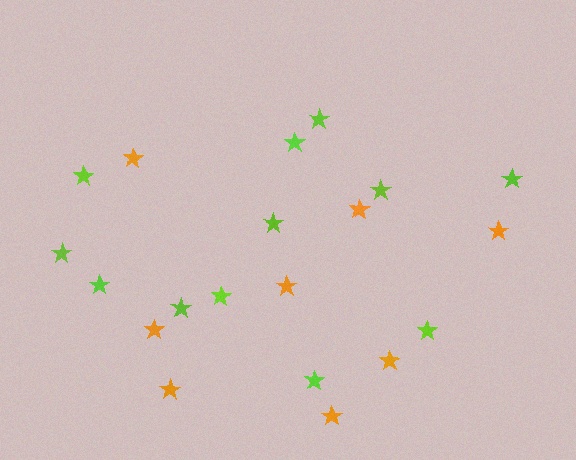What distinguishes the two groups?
There are 2 groups: one group of orange stars (8) and one group of lime stars (12).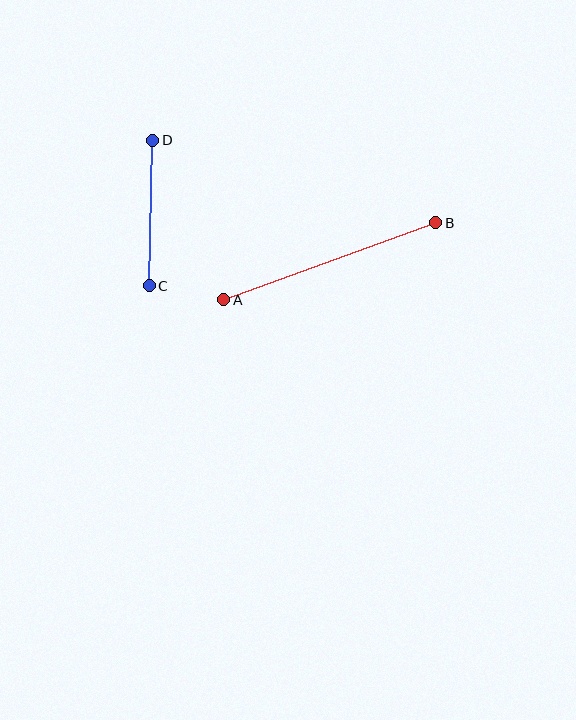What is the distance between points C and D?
The distance is approximately 146 pixels.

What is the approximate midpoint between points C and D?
The midpoint is at approximately (151, 213) pixels.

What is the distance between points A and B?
The distance is approximately 226 pixels.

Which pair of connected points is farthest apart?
Points A and B are farthest apart.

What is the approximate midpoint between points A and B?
The midpoint is at approximately (330, 261) pixels.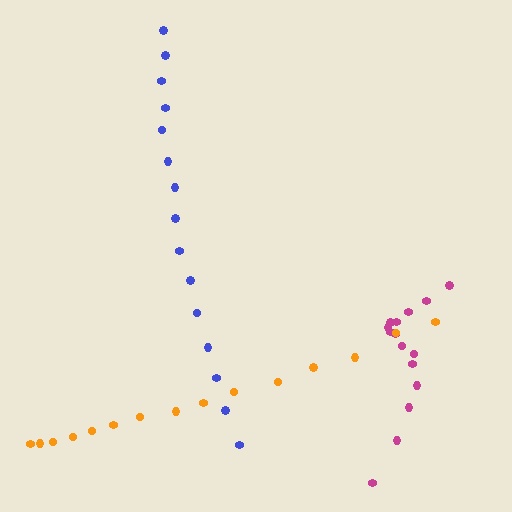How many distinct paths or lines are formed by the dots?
There are 3 distinct paths.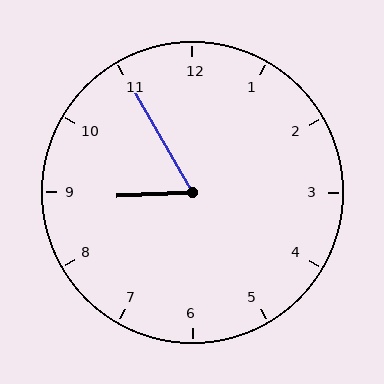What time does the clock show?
8:55.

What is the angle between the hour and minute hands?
Approximately 62 degrees.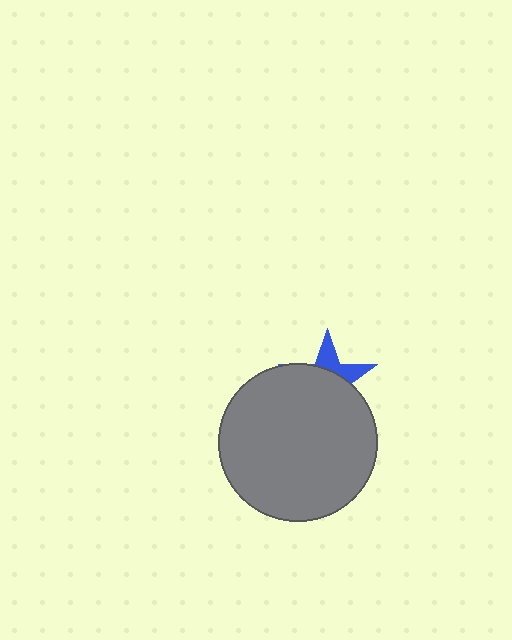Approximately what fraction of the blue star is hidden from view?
Roughly 68% of the blue star is hidden behind the gray circle.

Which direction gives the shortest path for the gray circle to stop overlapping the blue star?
Moving down gives the shortest separation.